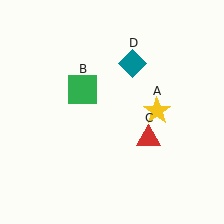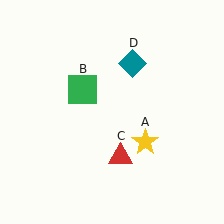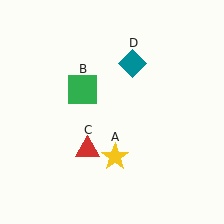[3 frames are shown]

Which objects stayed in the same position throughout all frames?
Green square (object B) and teal diamond (object D) remained stationary.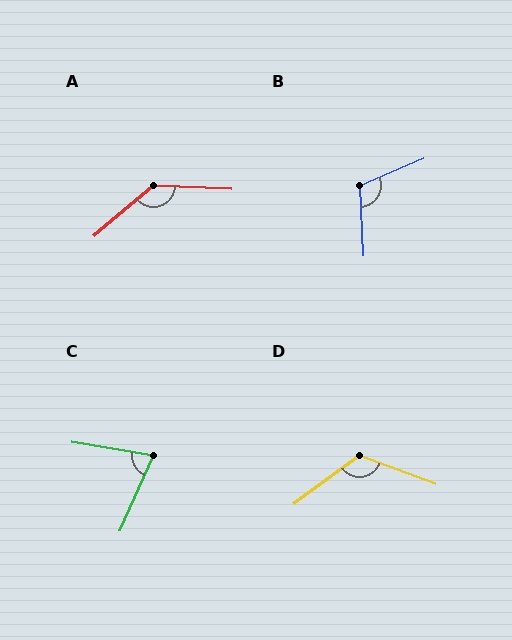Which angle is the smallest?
C, at approximately 75 degrees.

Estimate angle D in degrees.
Approximately 123 degrees.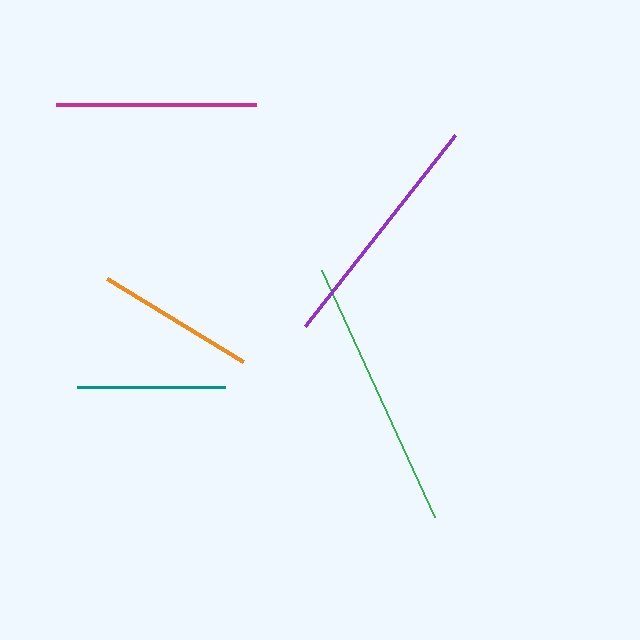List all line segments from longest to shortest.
From longest to shortest: green, purple, magenta, orange, teal.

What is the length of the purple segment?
The purple segment is approximately 242 pixels long.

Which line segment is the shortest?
The teal line is the shortest at approximately 148 pixels.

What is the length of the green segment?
The green segment is approximately 271 pixels long.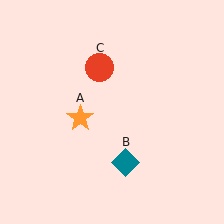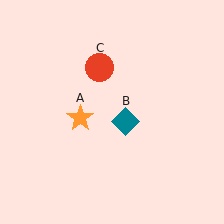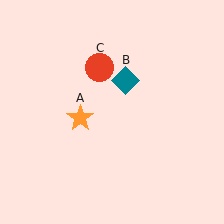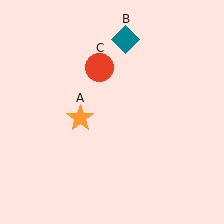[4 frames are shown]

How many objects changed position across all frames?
1 object changed position: teal diamond (object B).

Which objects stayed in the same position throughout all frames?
Orange star (object A) and red circle (object C) remained stationary.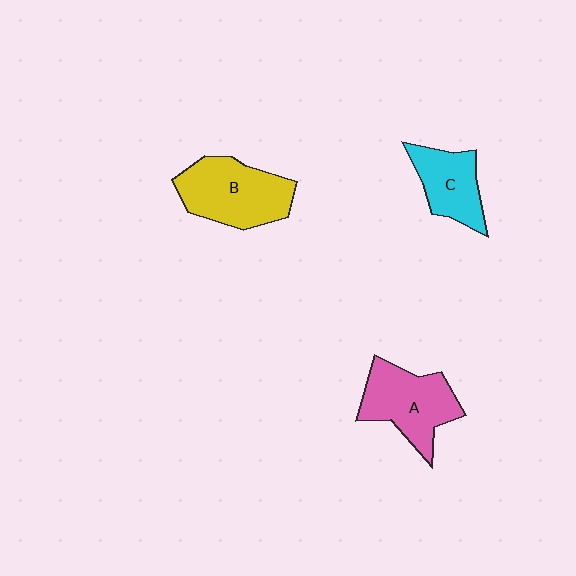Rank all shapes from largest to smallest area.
From largest to smallest: B (yellow), A (pink), C (cyan).